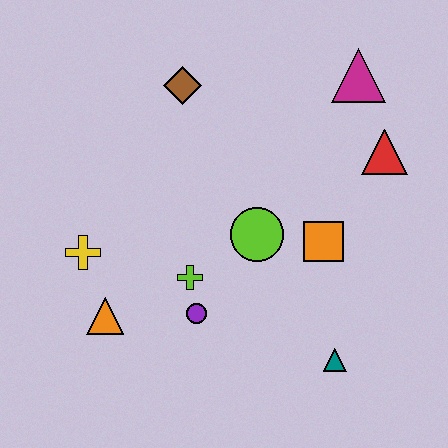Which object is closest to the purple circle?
The lime cross is closest to the purple circle.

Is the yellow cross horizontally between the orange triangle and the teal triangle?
No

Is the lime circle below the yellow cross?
No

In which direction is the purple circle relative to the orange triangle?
The purple circle is to the right of the orange triangle.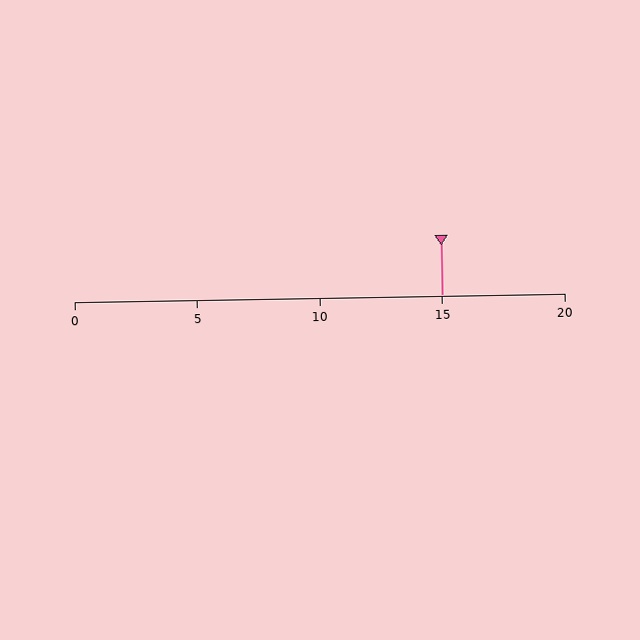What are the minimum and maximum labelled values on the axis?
The axis runs from 0 to 20.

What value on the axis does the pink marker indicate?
The marker indicates approximately 15.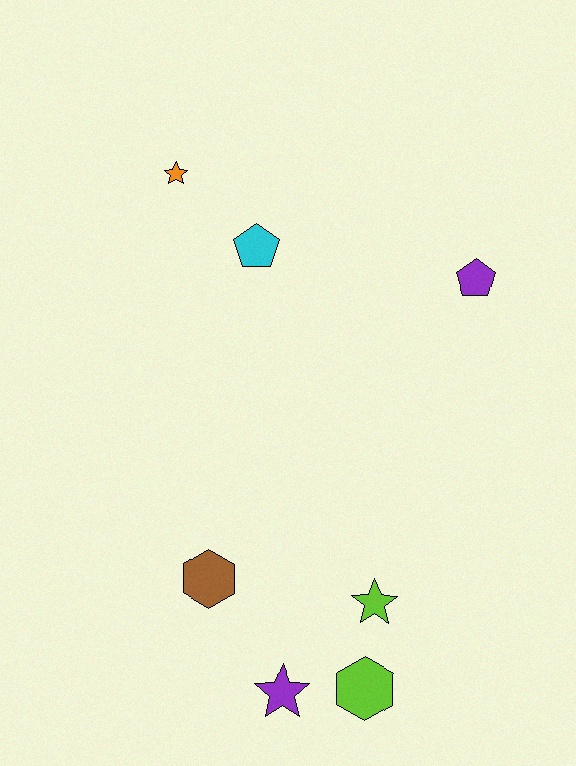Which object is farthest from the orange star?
The lime hexagon is farthest from the orange star.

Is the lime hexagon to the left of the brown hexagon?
No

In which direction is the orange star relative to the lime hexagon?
The orange star is above the lime hexagon.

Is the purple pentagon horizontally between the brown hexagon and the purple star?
No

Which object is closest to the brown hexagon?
The purple star is closest to the brown hexagon.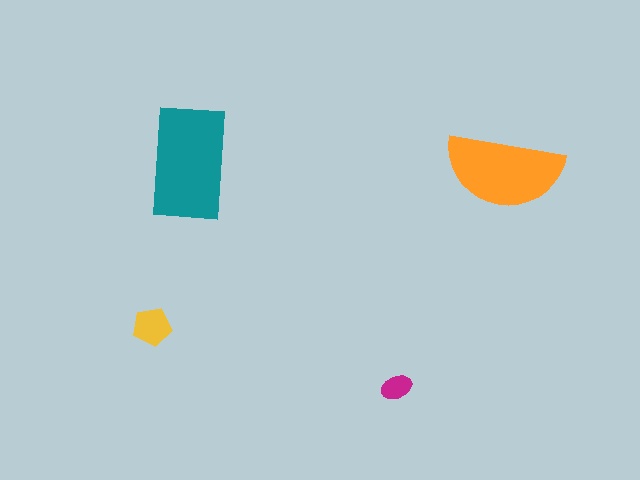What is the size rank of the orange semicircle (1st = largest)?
2nd.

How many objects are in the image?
There are 4 objects in the image.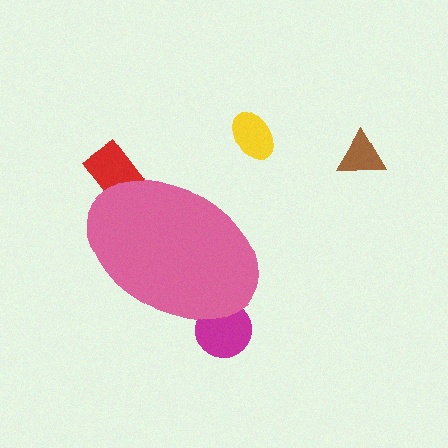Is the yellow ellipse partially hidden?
No, the yellow ellipse is fully visible.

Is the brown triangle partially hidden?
No, the brown triangle is fully visible.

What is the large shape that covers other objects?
A pink ellipse.